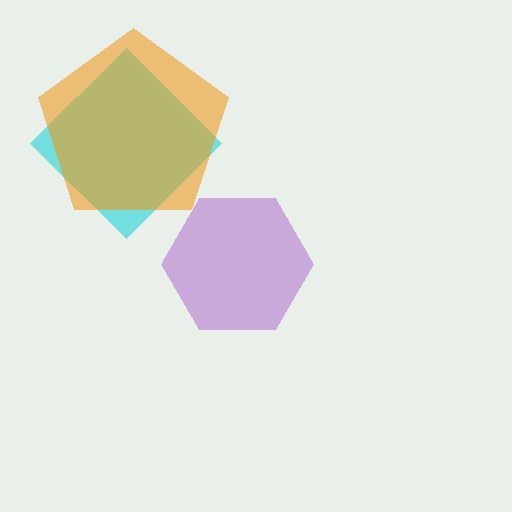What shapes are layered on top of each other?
The layered shapes are: a purple hexagon, a cyan diamond, an orange pentagon.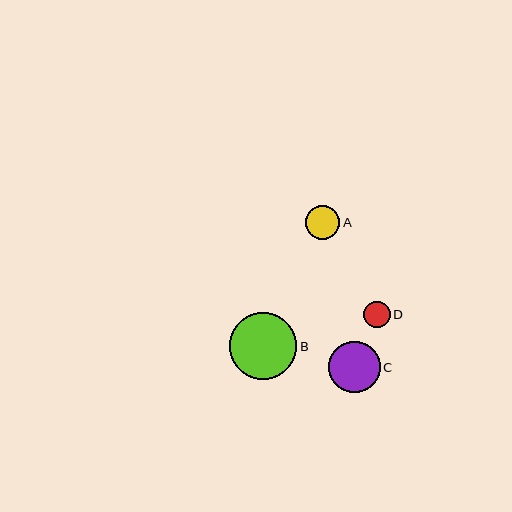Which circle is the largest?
Circle B is the largest with a size of approximately 68 pixels.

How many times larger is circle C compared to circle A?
Circle C is approximately 1.5 times the size of circle A.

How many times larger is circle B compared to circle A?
Circle B is approximately 2.0 times the size of circle A.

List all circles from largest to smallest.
From largest to smallest: B, C, A, D.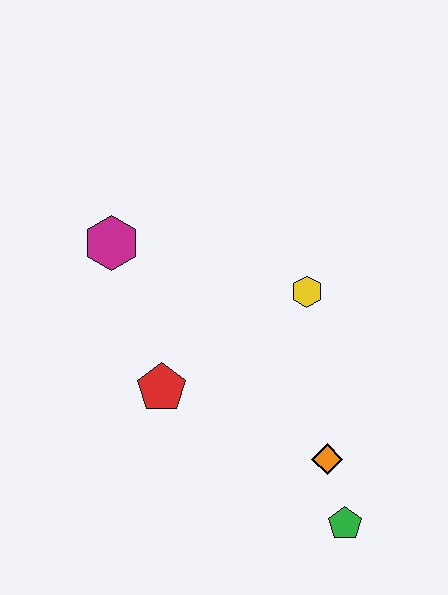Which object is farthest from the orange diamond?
The magenta hexagon is farthest from the orange diamond.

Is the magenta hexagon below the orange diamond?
No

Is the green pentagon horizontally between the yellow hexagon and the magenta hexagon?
No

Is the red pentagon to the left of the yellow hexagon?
Yes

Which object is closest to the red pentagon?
The magenta hexagon is closest to the red pentagon.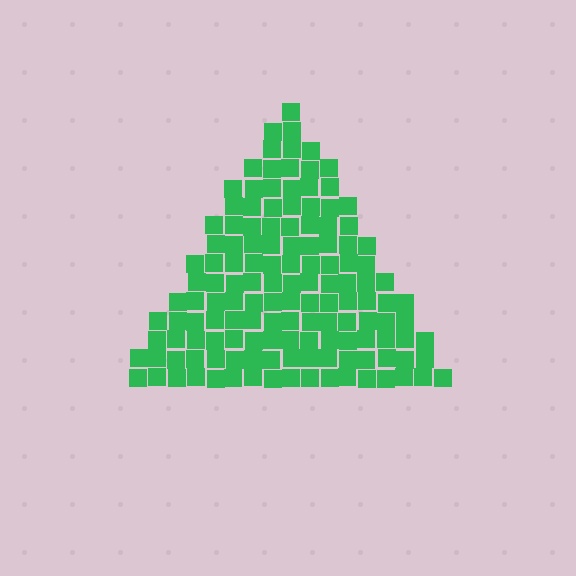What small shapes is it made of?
It is made of small squares.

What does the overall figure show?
The overall figure shows a triangle.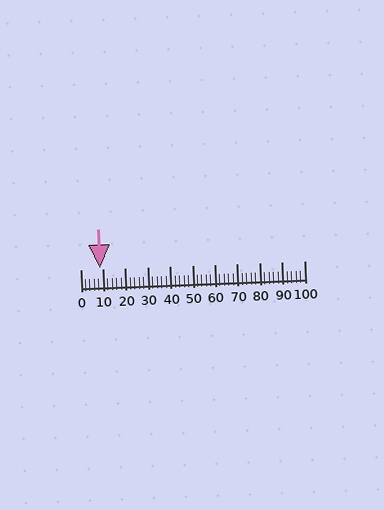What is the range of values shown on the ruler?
The ruler shows values from 0 to 100.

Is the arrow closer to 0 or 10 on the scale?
The arrow is closer to 10.